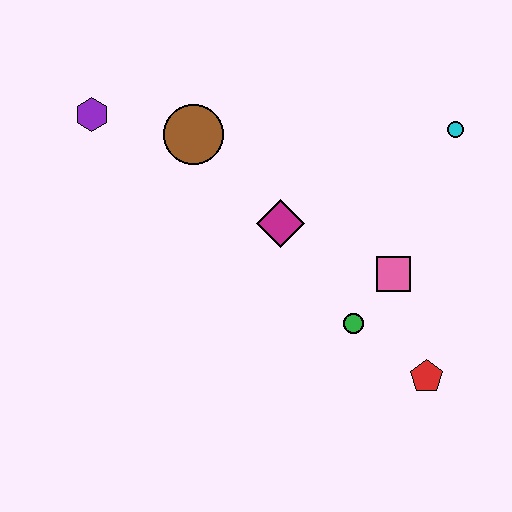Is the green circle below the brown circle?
Yes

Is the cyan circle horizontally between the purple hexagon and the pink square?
No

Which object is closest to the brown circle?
The purple hexagon is closest to the brown circle.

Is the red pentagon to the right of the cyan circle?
No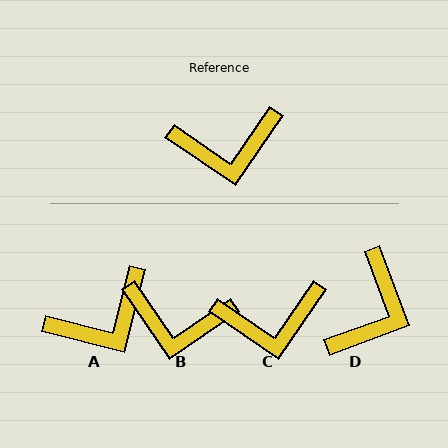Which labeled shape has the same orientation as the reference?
C.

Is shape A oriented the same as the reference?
No, it is off by about 20 degrees.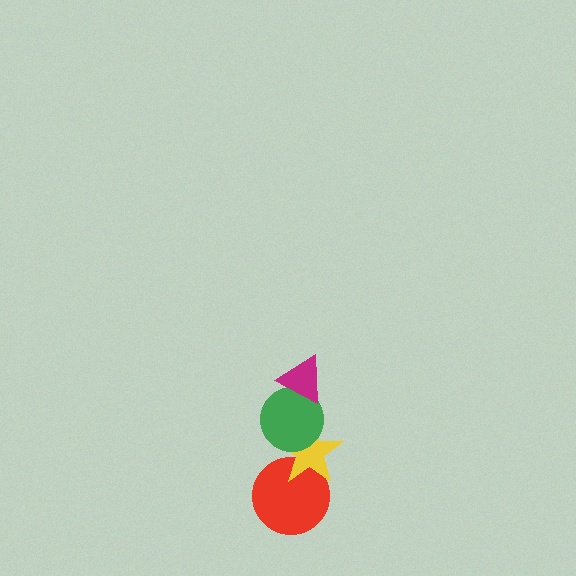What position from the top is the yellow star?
The yellow star is 3rd from the top.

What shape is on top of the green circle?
The magenta triangle is on top of the green circle.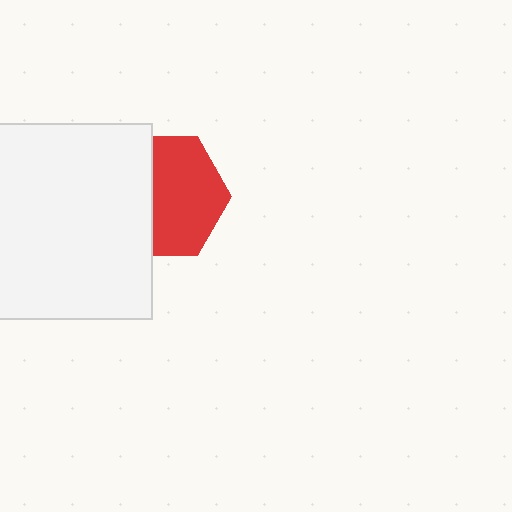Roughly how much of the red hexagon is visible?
About half of it is visible (roughly 59%).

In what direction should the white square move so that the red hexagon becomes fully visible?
The white square should move left. That is the shortest direction to clear the overlap and leave the red hexagon fully visible.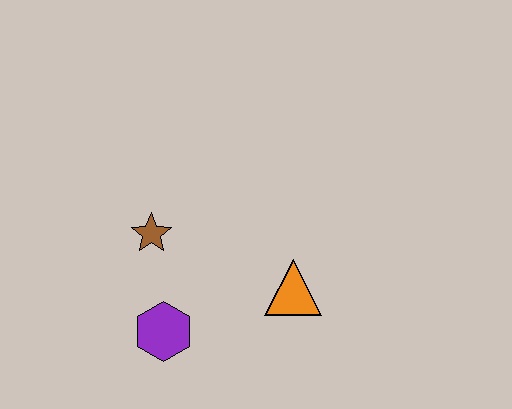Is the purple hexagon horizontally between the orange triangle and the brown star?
Yes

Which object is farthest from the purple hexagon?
The orange triangle is farthest from the purple hexagon.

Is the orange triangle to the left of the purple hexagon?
No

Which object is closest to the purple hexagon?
The brown star is closest to the purple hexagon.